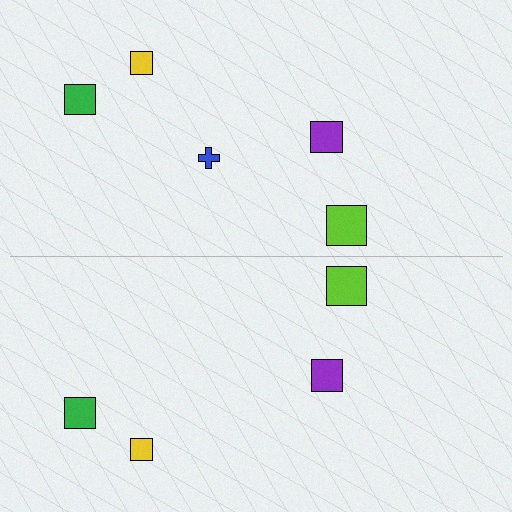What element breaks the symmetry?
A blue cross is missing from the bottom side.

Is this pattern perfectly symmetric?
No, the pattern is not perfectly symmetric. A blue cross is missing from the bottom side.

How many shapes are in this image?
There are 9 shapes in this image.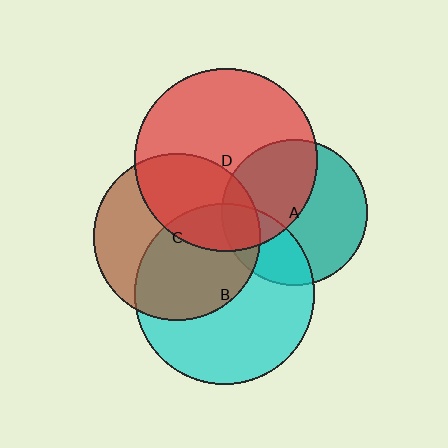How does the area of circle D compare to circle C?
Approximately 1.2 times.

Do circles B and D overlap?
Yes.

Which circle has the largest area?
Circle D (red).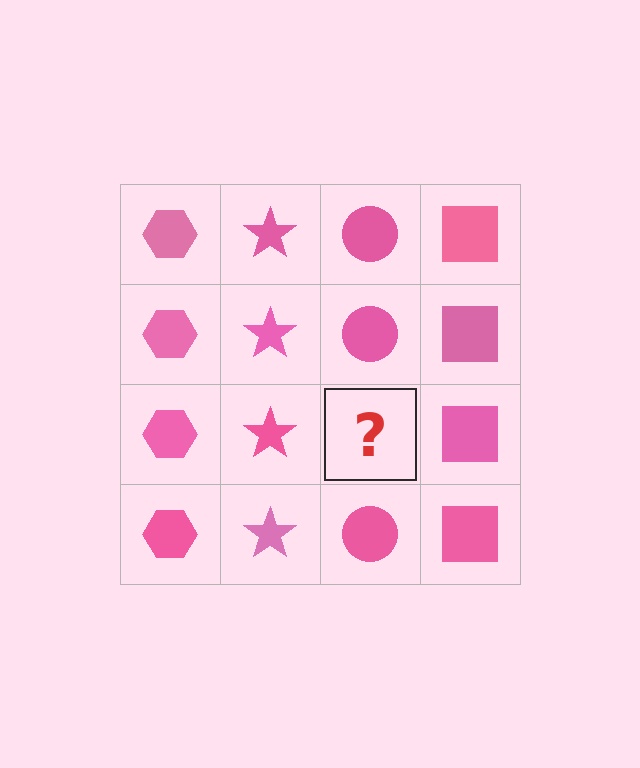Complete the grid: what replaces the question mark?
The question mark should be replaced with a pink circle.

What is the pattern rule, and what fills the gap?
The rule is that each column has a consistent shape. The gap should be filled with a pink circle.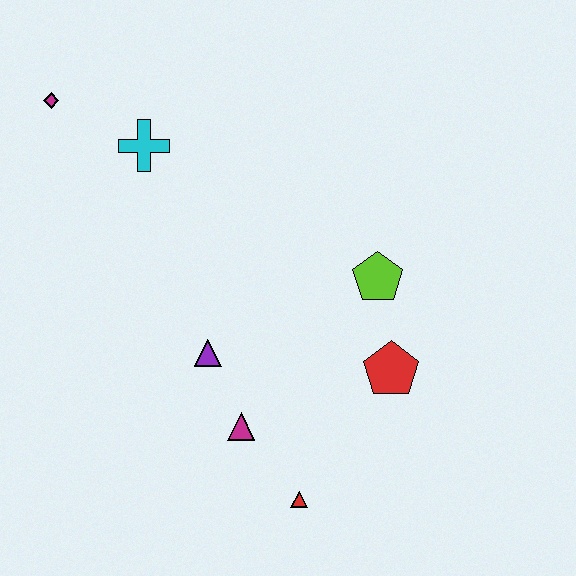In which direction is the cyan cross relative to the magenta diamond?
The cyan cross is to the right of the magenta diamond.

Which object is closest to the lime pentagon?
The red pentagon is closest to the lime pentagon.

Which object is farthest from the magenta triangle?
The magenta diamond is farthest from the magenta triangle.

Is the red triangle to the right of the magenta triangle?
Yes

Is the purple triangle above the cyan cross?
No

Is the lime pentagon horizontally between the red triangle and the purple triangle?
No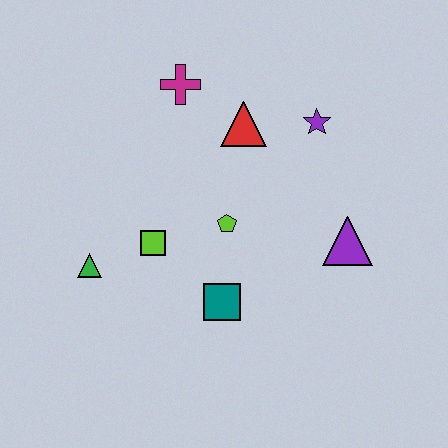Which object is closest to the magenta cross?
The red triangle is closest to the magenta cross.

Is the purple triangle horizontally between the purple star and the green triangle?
No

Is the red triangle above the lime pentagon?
Yes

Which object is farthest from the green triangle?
The purple star is farthest from the green triangle.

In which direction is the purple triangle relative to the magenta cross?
The purple triangle is to the right of the magenta cross.